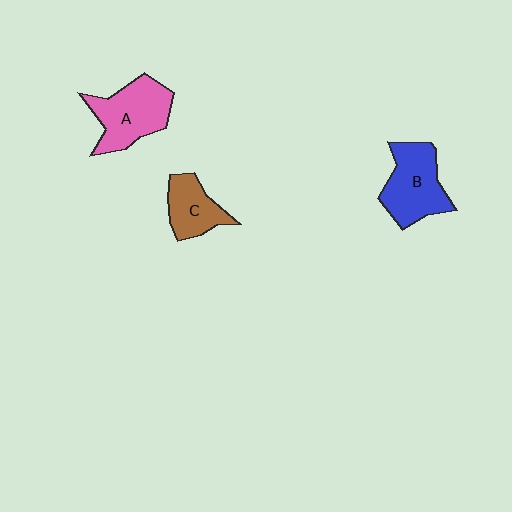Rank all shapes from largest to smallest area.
From largest to smallest: A (pink), B (blue), C (brown).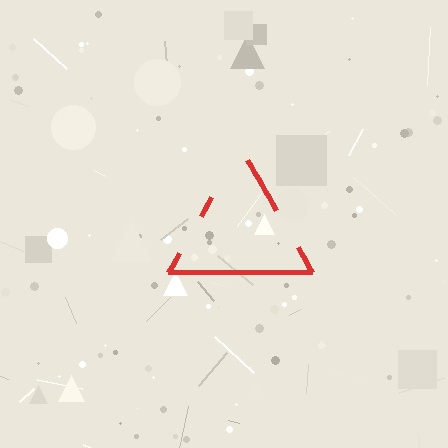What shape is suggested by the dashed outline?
The dashed outline suggests a triangle.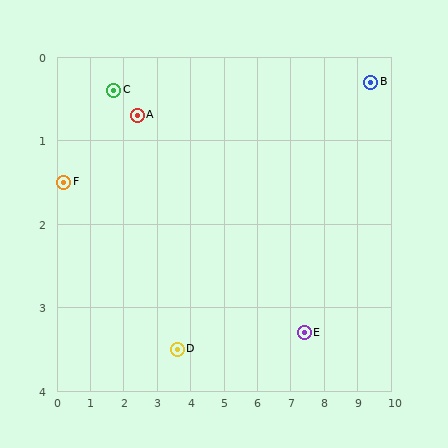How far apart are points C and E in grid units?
Points C and E are about 6.4 grid units apart.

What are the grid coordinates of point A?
Point A is at approximately (2.4, 0.7).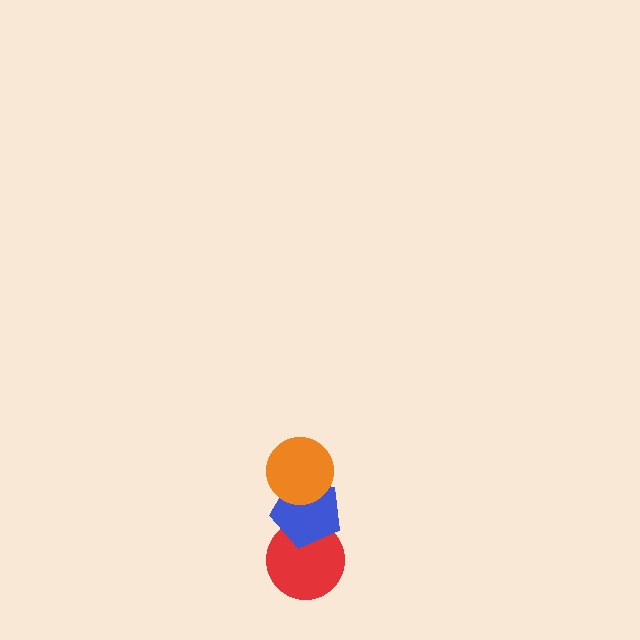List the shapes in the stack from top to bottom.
From top to bottom: the orange circle, the blue pentagon, the red circle.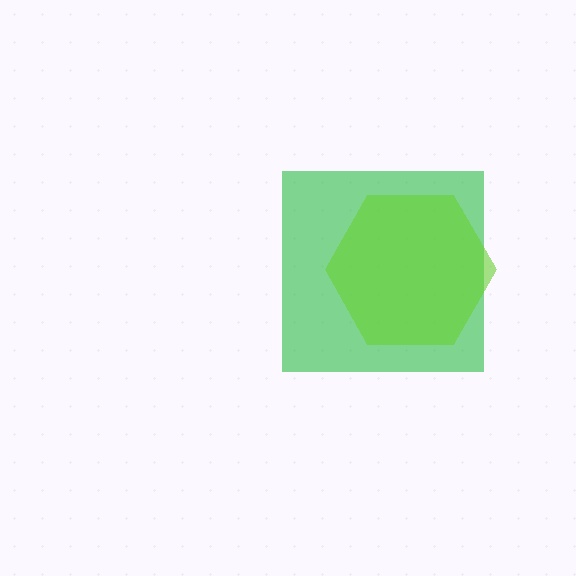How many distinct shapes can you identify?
There are 2 distinct shapes: a green square, a lime hexagon.